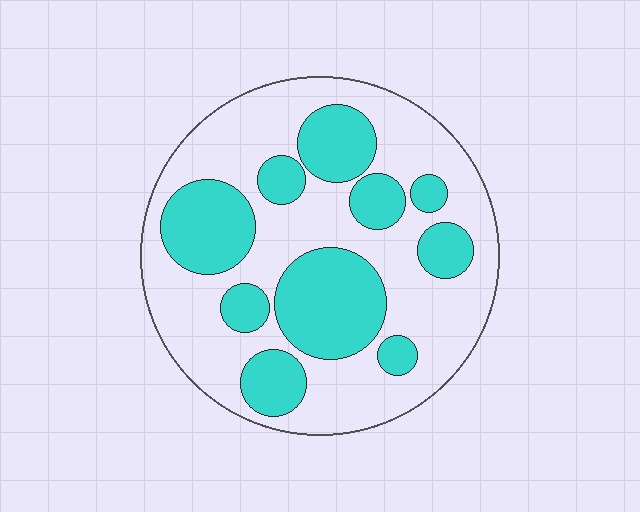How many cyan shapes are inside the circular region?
10.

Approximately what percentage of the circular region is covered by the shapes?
Approximately 35%.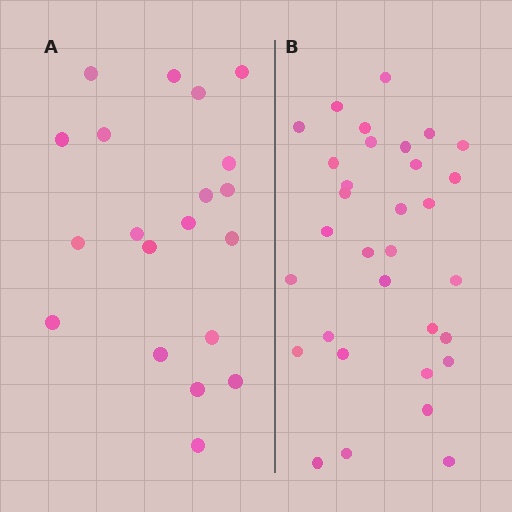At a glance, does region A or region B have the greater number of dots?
Region B (the right region) has more dots.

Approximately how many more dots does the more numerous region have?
Region B has roughly 12 or so more dots than region A.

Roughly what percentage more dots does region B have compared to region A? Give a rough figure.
About 60% more.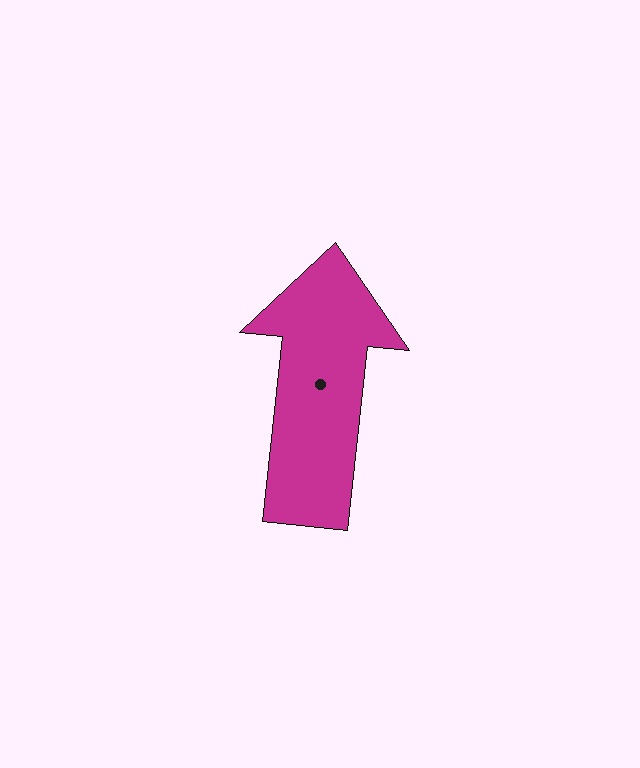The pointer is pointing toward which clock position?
Roughly 12 o'clock.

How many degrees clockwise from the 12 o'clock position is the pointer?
Approximately 6 degrees.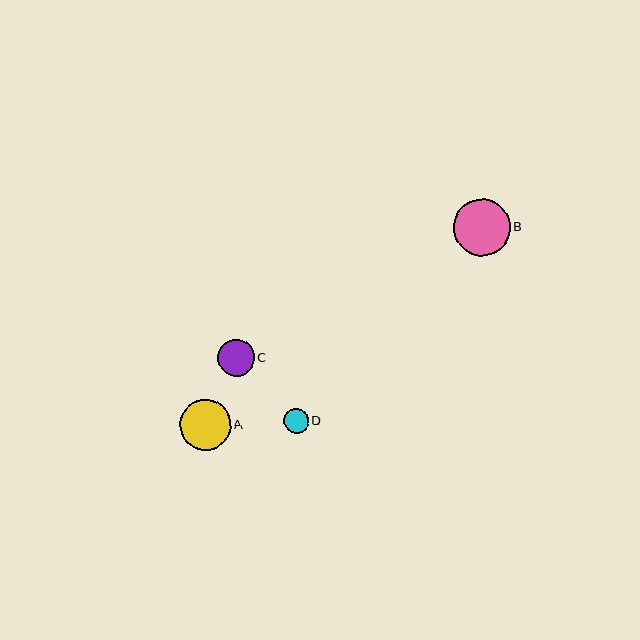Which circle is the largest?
Circle B is the largest with a size of approximately 57 pixels.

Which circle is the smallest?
Circle D is the smallest with a size of approximately 25 pixels.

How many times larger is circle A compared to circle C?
Circle A is approximately 1.4 times the size of circle C.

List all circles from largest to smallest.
From largest to smallest: B, A, C, D.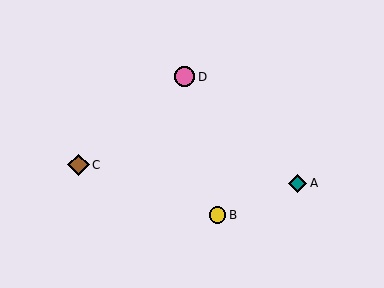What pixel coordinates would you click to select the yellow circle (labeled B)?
Click at (217, 215) to select the yellow circle B.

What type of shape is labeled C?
Shape C is a brown diamond.